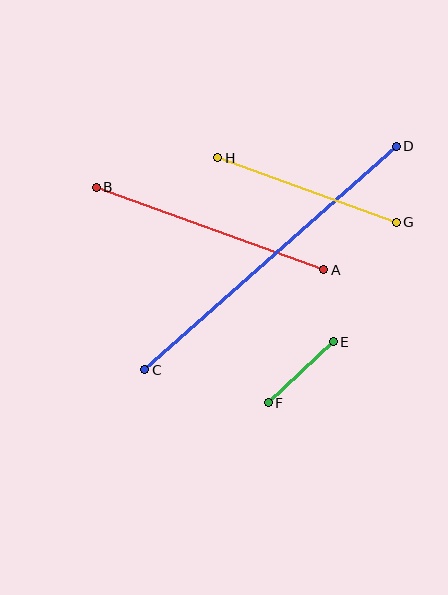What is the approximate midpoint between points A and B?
The midpoint is at approximately (210, 228) pixels.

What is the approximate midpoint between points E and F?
The midpoint is at approximately (301, 372) pixels.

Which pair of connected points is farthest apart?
Points C and D are farthest apart.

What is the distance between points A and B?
The distance is approximately 242 pixels.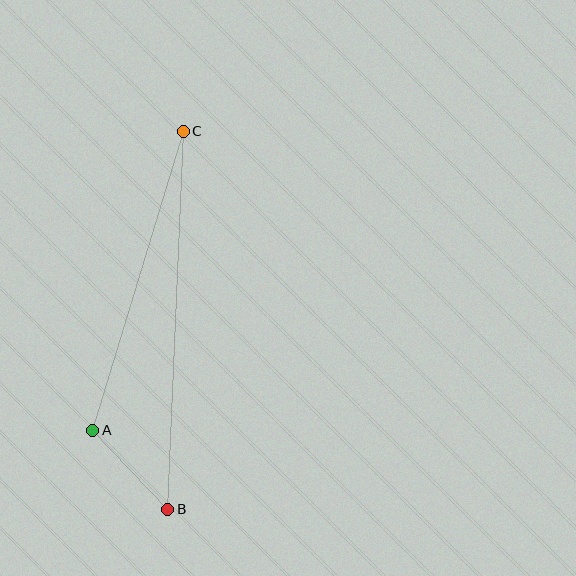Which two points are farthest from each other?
Points B and C are farthest from each other.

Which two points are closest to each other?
Points A and B are closest to each other.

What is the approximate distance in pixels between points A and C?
The distance between A and C is approximately 312 pixels.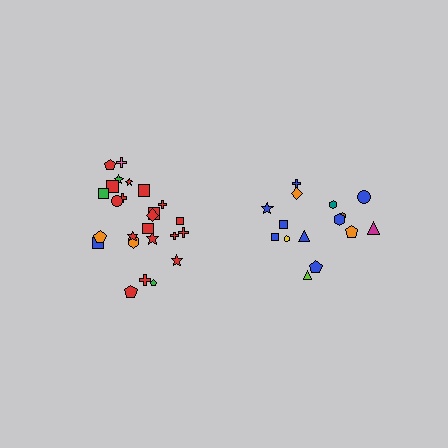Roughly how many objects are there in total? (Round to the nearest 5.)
Roughly 40 objects in total.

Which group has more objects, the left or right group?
The left group.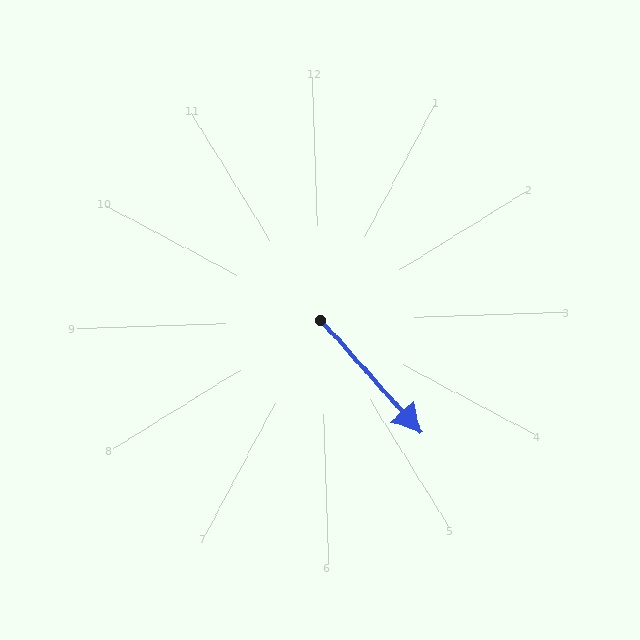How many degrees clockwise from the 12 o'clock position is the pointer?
Approximately 140 degrees.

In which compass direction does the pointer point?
Southeast.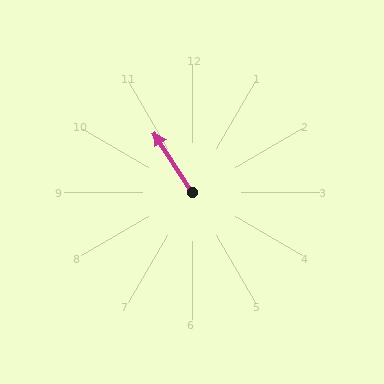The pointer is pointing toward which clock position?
Roughly 11 o'clock.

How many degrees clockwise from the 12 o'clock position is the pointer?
Approximately 327 degrees.